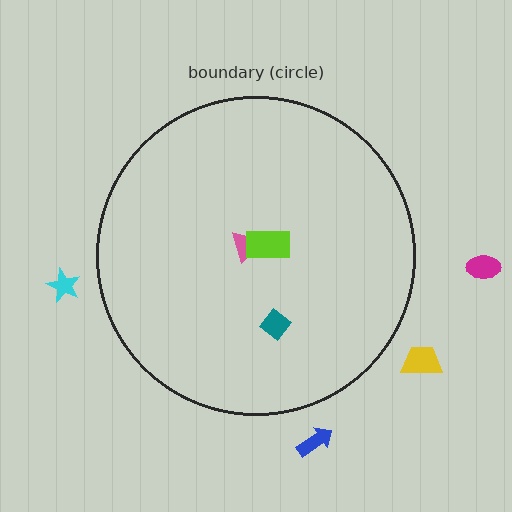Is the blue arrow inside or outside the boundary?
Outside.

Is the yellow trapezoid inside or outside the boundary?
Outside.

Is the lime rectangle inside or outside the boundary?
Inside.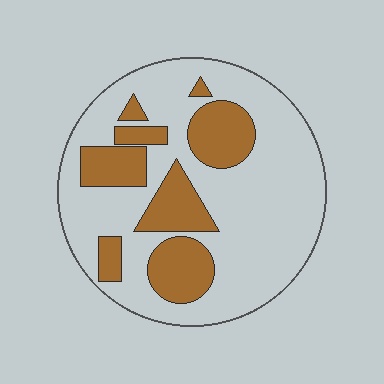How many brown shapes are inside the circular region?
8.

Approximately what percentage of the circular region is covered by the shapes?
Approximately 30%.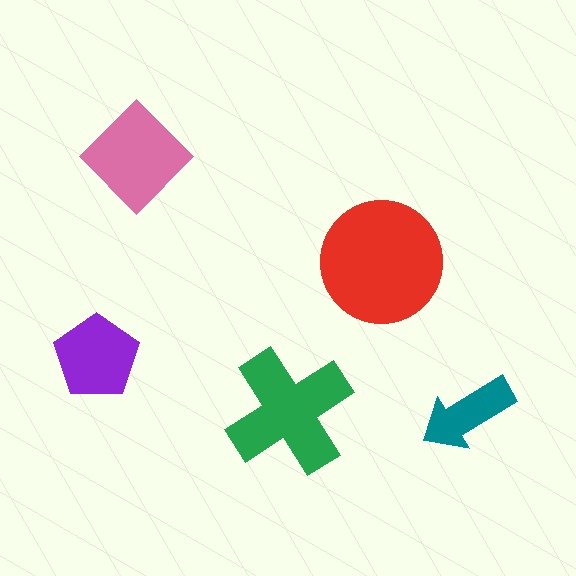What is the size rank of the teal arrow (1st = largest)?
5th.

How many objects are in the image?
There are 5 objects in the image.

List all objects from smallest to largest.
The teal arrow, the purple pentagon, the pink diamond, the green cross, the red circle.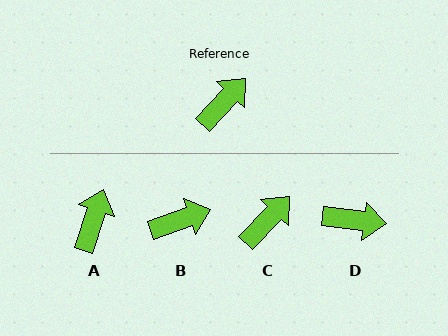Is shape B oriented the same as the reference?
No, it is off by about 28 degrees.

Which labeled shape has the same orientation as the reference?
C.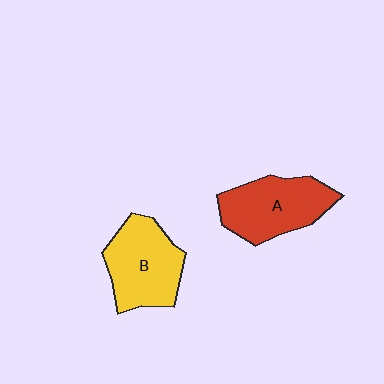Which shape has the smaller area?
Shape A (red).